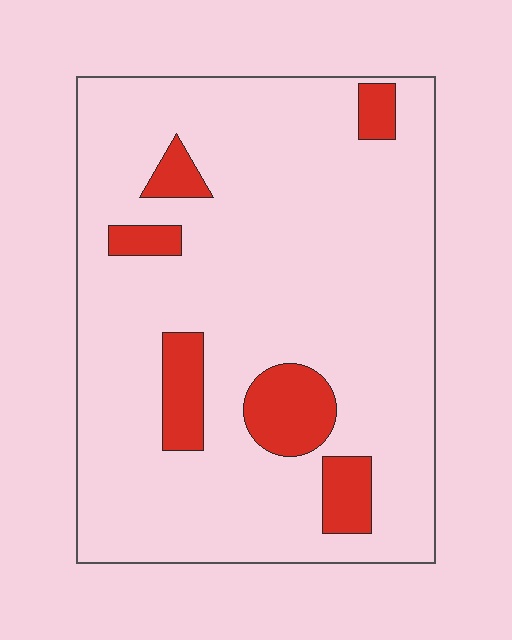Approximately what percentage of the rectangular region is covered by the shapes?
Approximately 15%.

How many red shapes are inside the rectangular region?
6.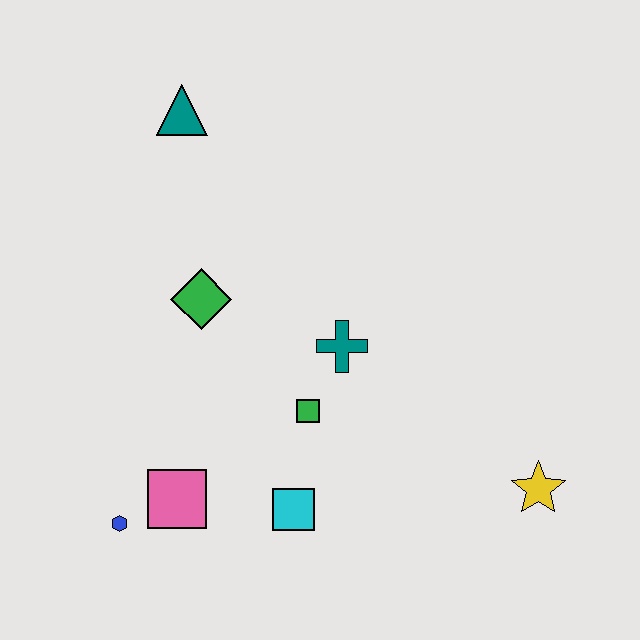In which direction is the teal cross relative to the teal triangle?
The teal cross is below the teal triangle.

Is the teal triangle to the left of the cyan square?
Yes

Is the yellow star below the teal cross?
Yes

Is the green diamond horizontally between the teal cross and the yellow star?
No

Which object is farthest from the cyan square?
The teal triangle is farthest from the cyan square.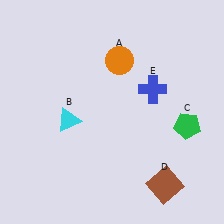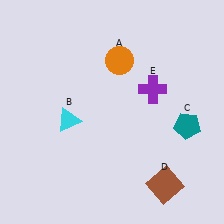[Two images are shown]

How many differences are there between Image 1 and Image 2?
There are 2 differences between the two images.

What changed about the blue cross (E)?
In Image 1, E is blue. In Image 2, it changed to purple.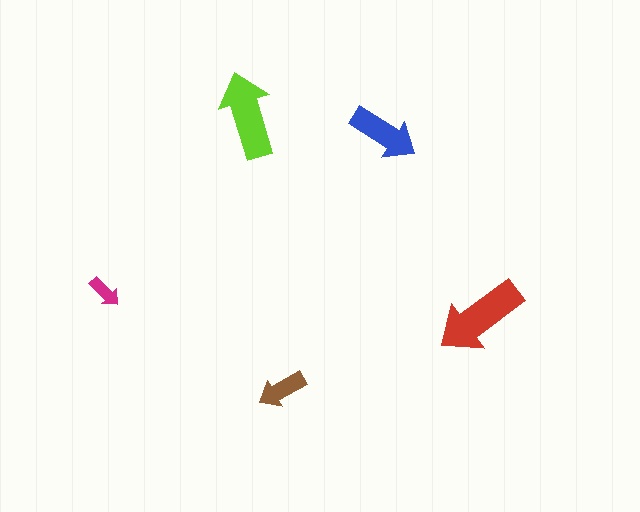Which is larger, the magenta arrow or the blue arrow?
The blue one.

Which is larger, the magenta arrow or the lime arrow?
The lime one.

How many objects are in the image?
There are 5 objects in the image.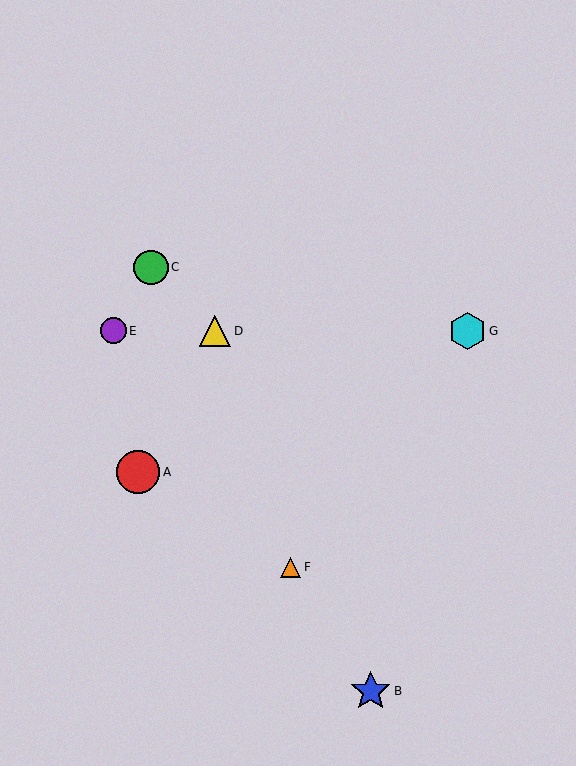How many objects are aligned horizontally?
3 objects (D, E, G) are aligned horizontally.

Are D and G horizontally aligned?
Yes, both are at y≈331.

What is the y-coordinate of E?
Object E is at y≈331.